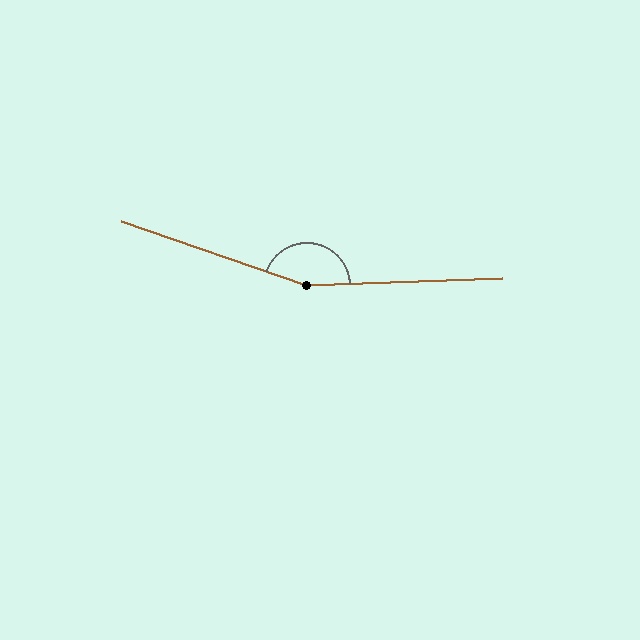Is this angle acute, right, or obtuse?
It is obtuse.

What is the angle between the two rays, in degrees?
Approximately 159 degrees.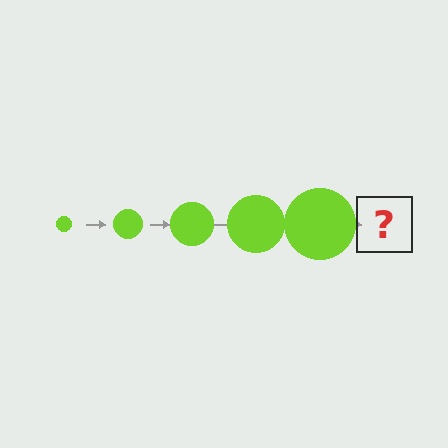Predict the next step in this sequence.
The next step is a lime circle, larger than the previous one.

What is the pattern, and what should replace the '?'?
The pattern is that the circle gets progressively larger each step. The '?' should be a lime circle, larger than the previous one.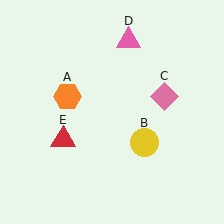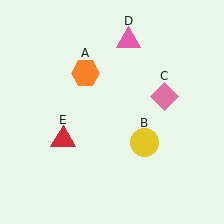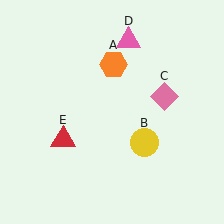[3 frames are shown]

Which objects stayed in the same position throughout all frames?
Yellow circle (object B) and pink diamond (object C) and pink triangle (object D) and red triangle (object E) remained stationary.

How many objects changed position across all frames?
1 object changed position: orange hexagon (object A).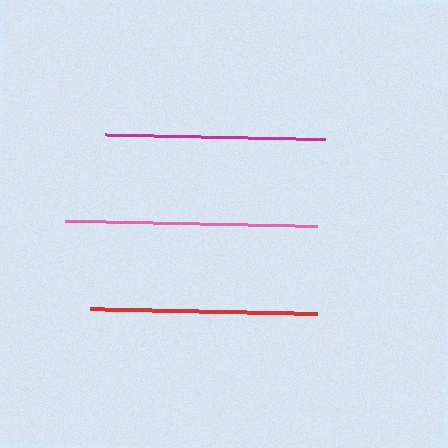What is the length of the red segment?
The red segment is approximately 227 pixels long.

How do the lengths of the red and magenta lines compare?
The red and magenta lines are approximately the same length.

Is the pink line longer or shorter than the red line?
The pink line is longer than the red line.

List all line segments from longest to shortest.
From longest to shortest: pink, red, magenta.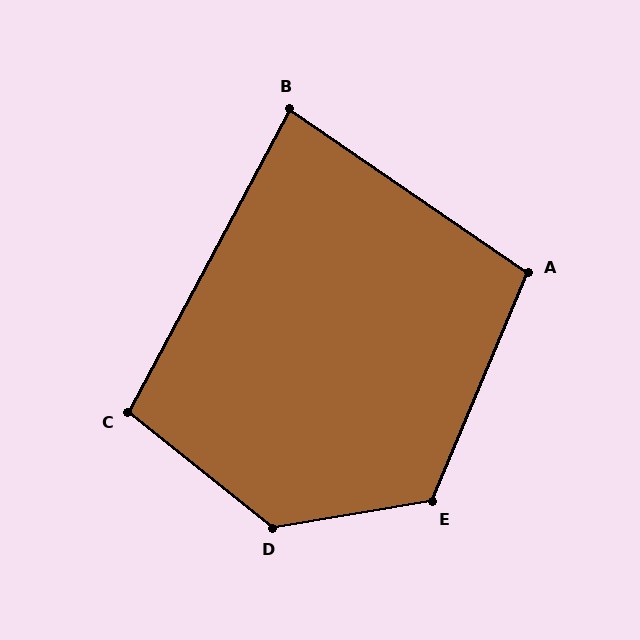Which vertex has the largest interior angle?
D, at approximately 132 degrees.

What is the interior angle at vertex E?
Approximately 122 degrees (obtuse).